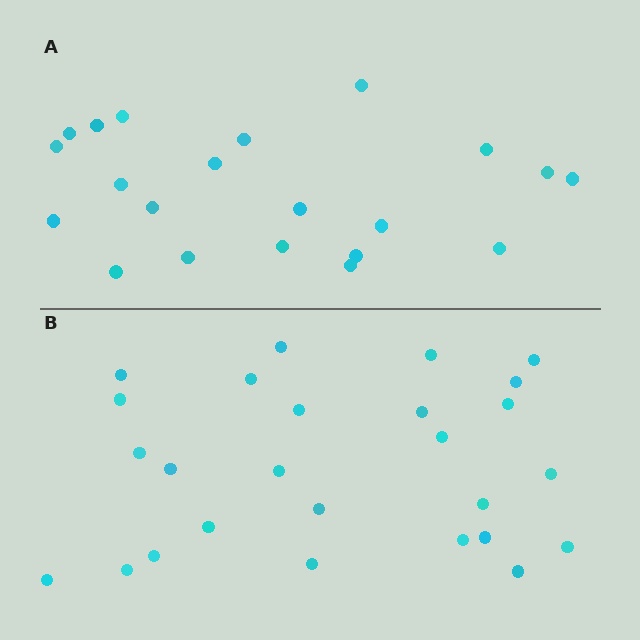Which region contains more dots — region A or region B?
Region B (the bottom region) has more dots.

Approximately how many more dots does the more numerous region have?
Region B has about 5 more dots than region A.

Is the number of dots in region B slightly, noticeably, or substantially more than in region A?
Region B has only slightly more — the two regions are fairly close. The ratio is roughly 1.2 to 1.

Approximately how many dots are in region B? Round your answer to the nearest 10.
About 30 dots. (The exact count is 26, which rounds to 30.)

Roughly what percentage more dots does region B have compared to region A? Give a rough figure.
About 25% more.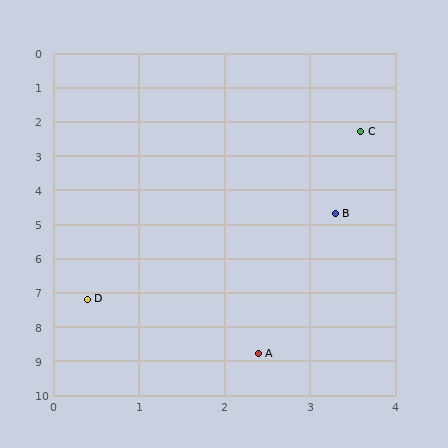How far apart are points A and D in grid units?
Points A and D are about 2.6 grid units apart.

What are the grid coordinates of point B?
Point B is at approximately (3.3, 4.7).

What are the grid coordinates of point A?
Point A is at approximately (2.4, 8.8).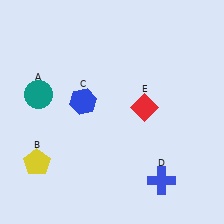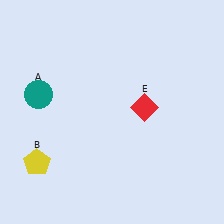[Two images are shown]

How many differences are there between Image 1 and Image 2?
There are 2 differences between the two images.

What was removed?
The blue cross (D), the blue hexagon (C) were removed in Image 2.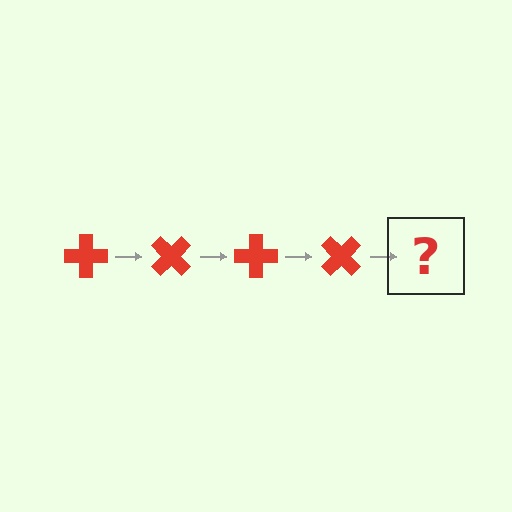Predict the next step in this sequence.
The next step is a red cross rotated 180 degrees.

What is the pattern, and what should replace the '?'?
The pattern is that the cross rotates 45 degrees each step. The '?' should be a red cross rotated 180 degrees.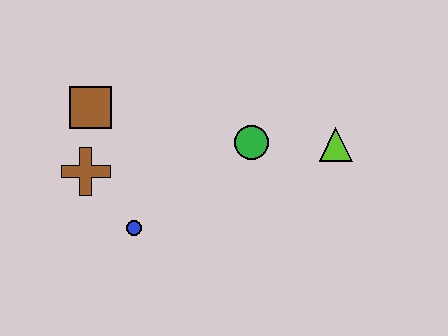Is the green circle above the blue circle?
Yes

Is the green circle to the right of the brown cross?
Yes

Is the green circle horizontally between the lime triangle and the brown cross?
Yes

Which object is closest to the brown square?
The brown cross is closest to the brown square.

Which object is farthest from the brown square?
The lime triangle is farthest from the brown square.